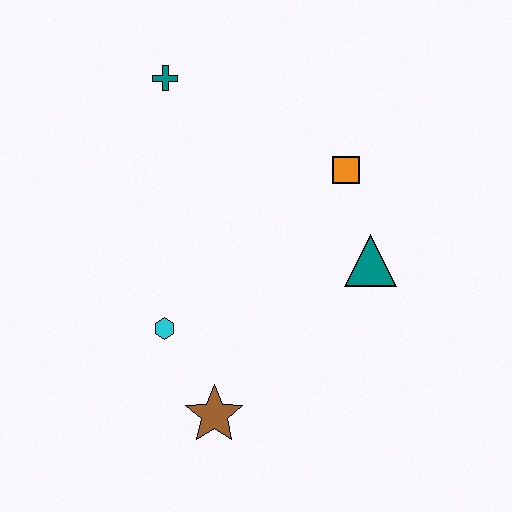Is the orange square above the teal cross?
No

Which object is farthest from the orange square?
The brown star is farthest from the orange square.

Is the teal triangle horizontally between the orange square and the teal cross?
No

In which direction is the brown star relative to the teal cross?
The brown star is below the teal cross.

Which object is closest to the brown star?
The cyan hexagon is closest to the brown star.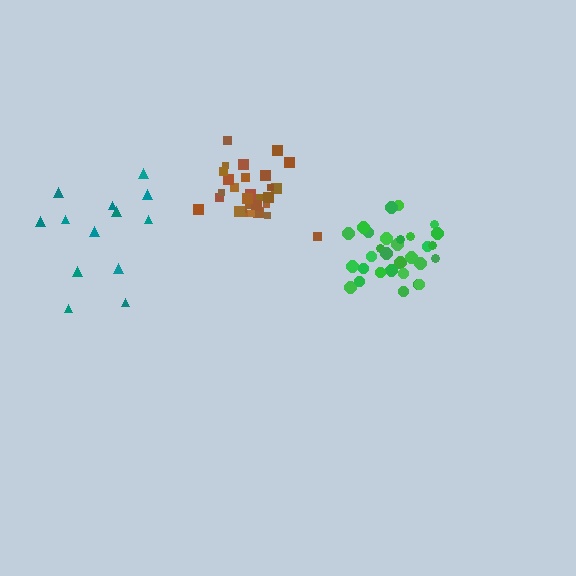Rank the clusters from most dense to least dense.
brown, green, teal.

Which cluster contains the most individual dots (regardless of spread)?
Green (30).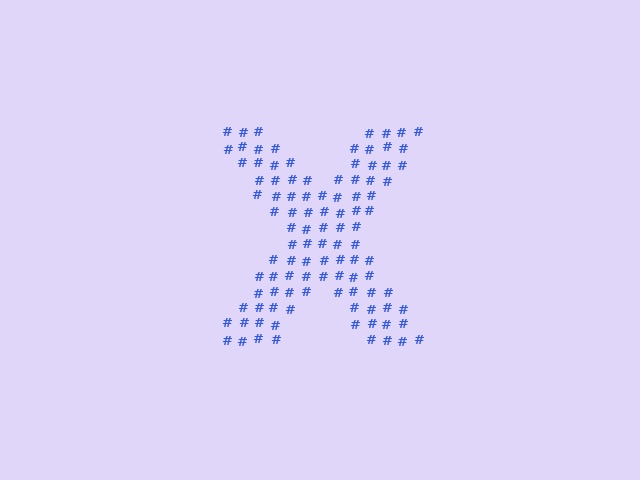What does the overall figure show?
The overall figure shows the letter X.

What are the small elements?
The small elements are hash symbols.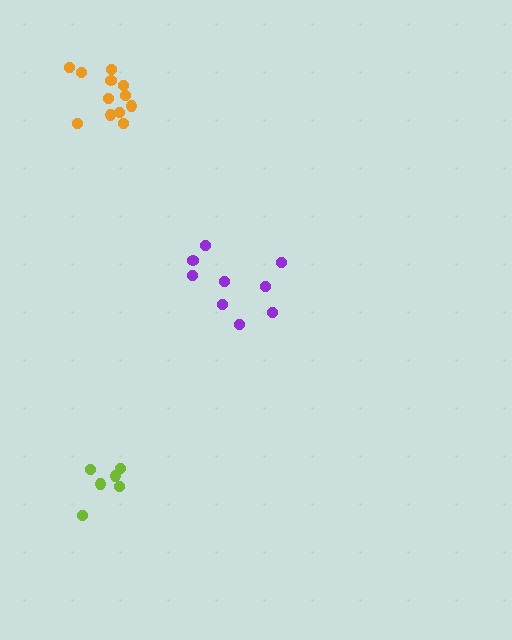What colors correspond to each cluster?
The clusters are colored: orange, purple, lime.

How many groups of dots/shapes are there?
There are 3 groups.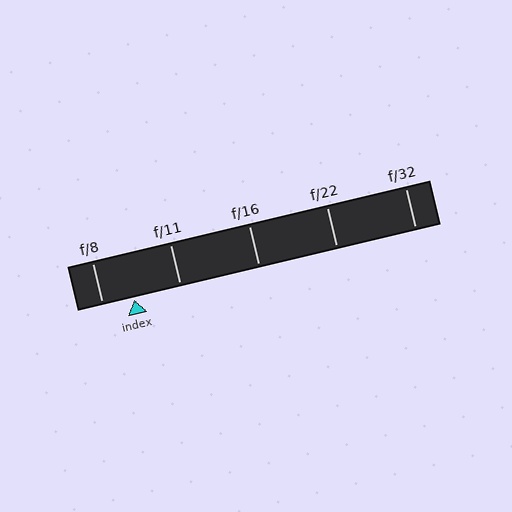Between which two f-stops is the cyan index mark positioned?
The index mark is between f/8 and f/11.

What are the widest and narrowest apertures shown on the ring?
The widest aperture shown is f/8 and the narrowest is f/32.